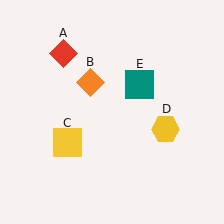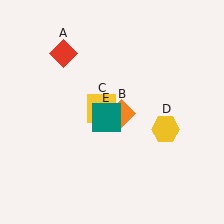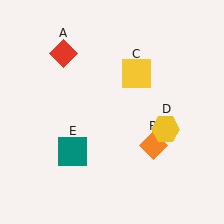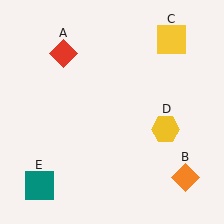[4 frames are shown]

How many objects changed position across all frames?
3 objects changed position: orange diamond (object B), yellow square (object C), teal square (object E).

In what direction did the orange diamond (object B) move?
The orange diamond (object B) moved down and to the right.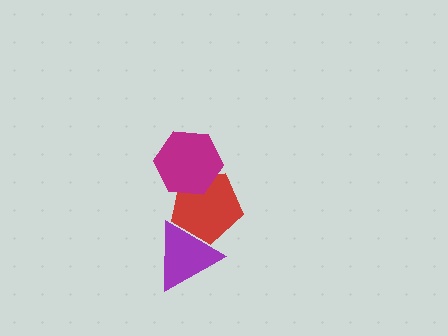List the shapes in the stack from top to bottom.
From top to bottom: the magenta hexagon, the red pentagon, the purple triangle.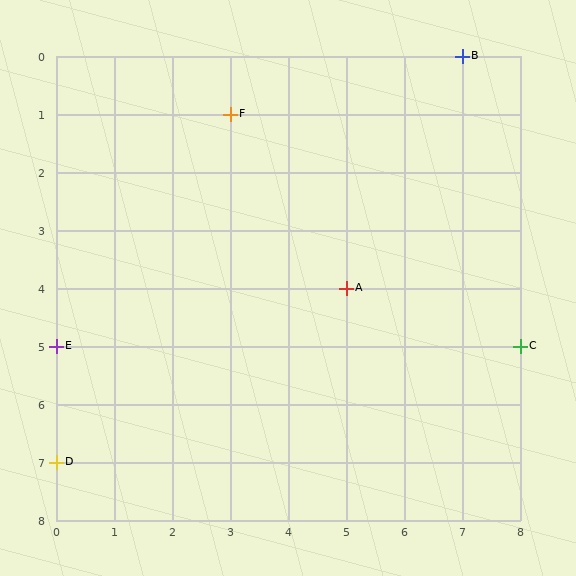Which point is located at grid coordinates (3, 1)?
Point F is at (3, 1).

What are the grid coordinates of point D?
Point D is at grid coordinates (0, 7).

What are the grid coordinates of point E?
Point E is at grid coordinates (0, 5).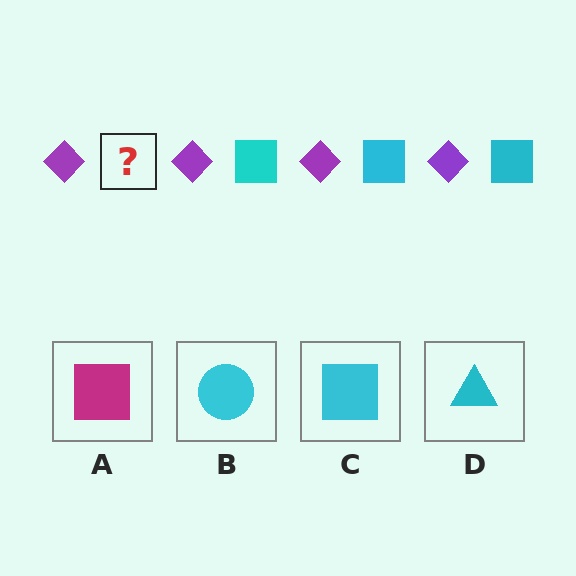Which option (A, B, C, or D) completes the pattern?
C.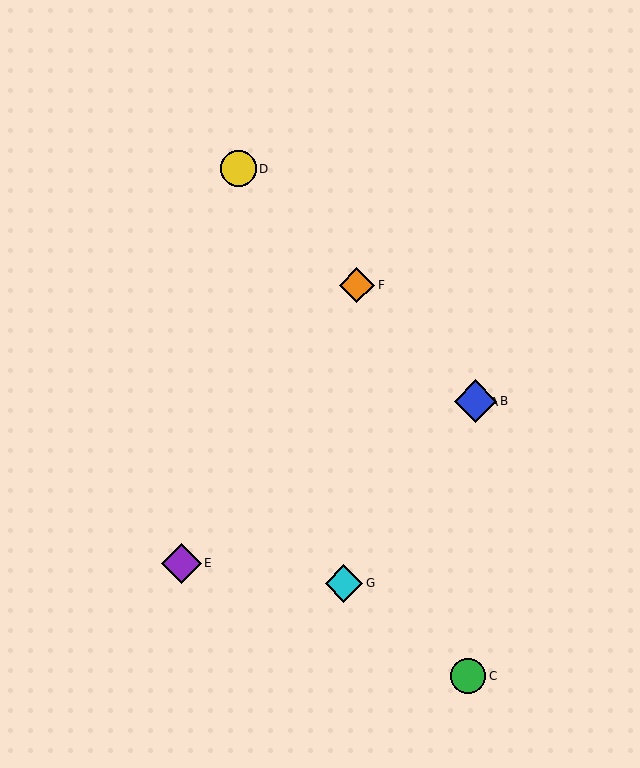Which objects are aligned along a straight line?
Objects A, B, D, F are aligned along a straight line.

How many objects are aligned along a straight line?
4 objects (A, B, D, F) are aligned along a straight line.